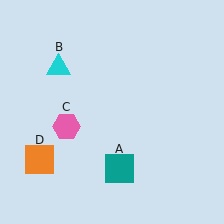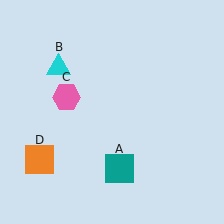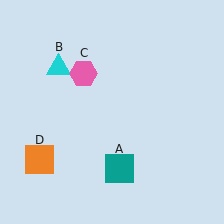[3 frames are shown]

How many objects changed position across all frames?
1 object changed position: pink hexagon (object C).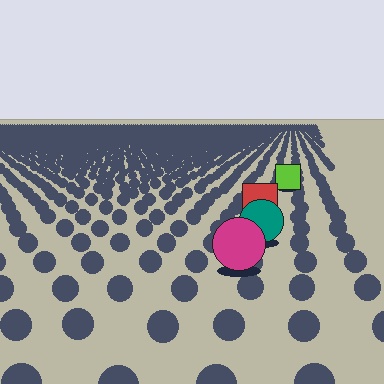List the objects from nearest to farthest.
From nearest to farthest: the magenta circle, the teal circle, the red square, the lime square.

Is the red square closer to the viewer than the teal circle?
No. The teal circle is closer — you can tell from the texture gradient: the ground texture is coarser near it.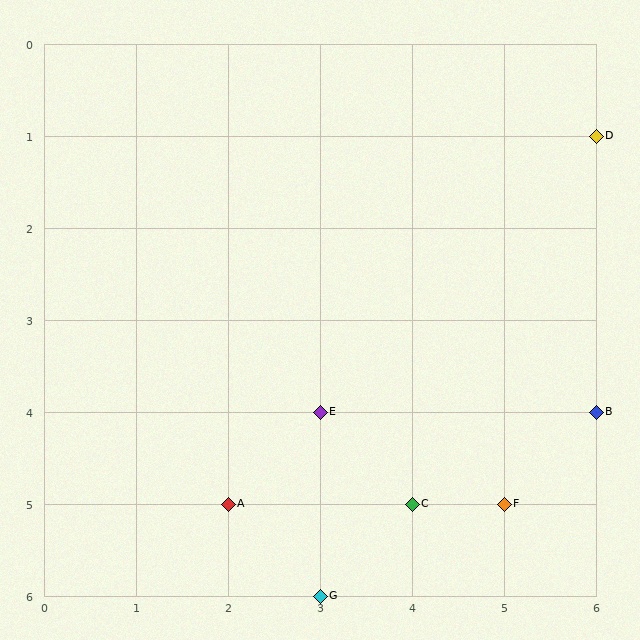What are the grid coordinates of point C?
Point C is at grid coordinates (4, 5).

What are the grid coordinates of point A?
Point A is at grid coordinates (2, 5).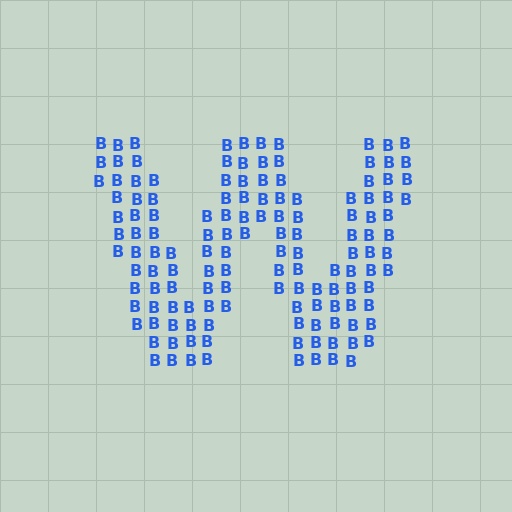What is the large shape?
The large shape is the letter W.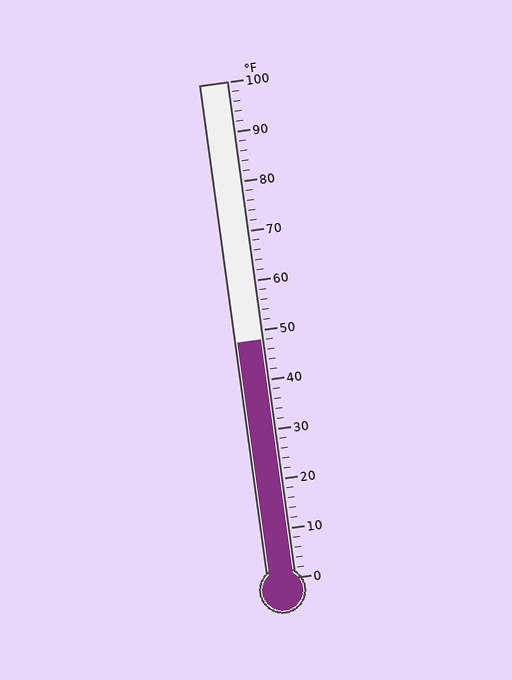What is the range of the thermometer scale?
The thermometer scale ranges from 0°F to 100°F.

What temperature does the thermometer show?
The thermometer shows approximately 48°F.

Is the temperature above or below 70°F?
The temperature is below 70°F.